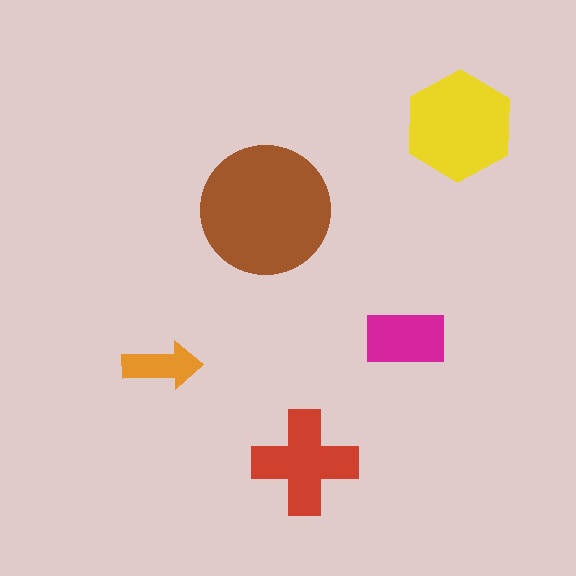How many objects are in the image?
There are 5 objects in the image.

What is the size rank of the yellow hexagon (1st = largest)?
2nd.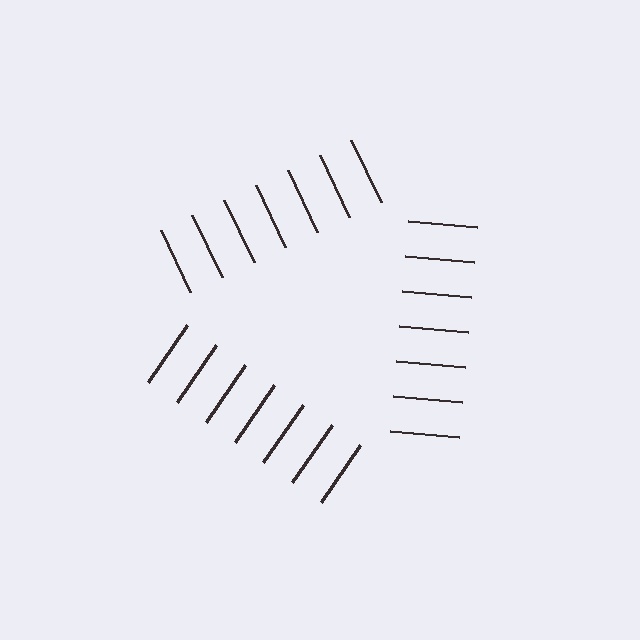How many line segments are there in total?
21 — 7 along each of the 3 edges.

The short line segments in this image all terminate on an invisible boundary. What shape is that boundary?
An illusory triangle — the line segments terminate on its edges but no continuous stroke is drawn.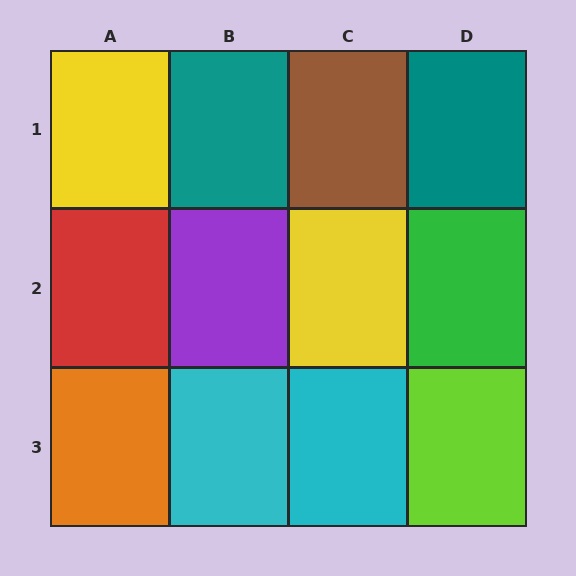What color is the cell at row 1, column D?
Teal.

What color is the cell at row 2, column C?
Yellow.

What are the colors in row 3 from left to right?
Orange, cyan, cyan, lime.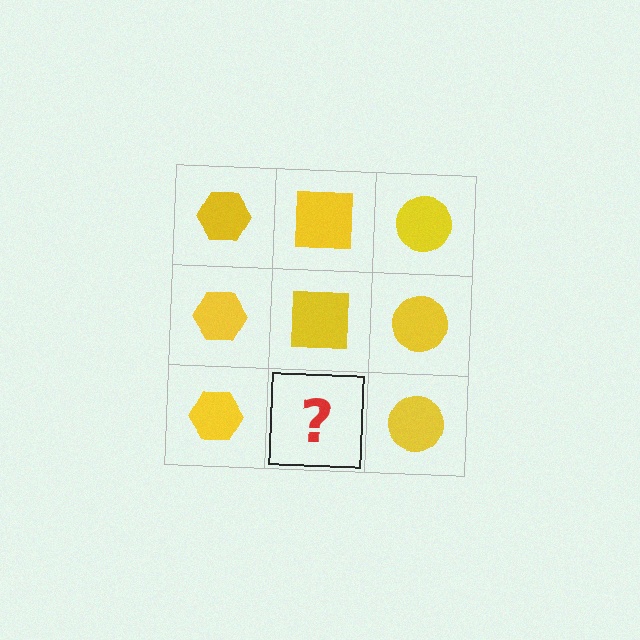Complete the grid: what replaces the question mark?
The question mark should be replaced with a yellow square.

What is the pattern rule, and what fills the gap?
The rule is that each column has a consistent shape. The gap should be filled with a yellow square.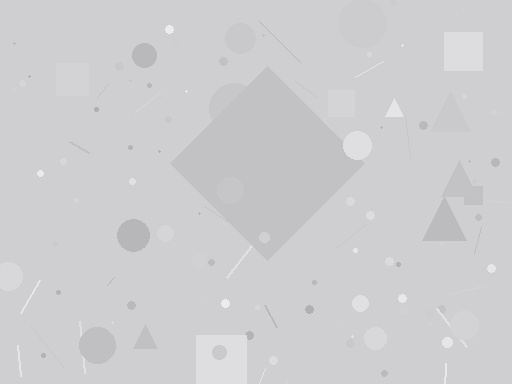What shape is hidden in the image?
A diamond is hidden in the image.